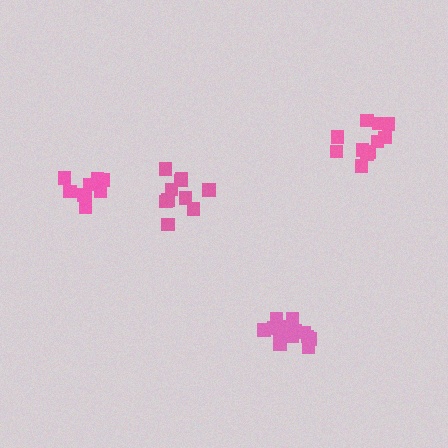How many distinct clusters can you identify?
There are 4 distinct clusters.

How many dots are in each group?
Group 1: 10 dots, Group 2: 11 dots, Group 3: 13 dots, Group 4: 9 dots (43 total).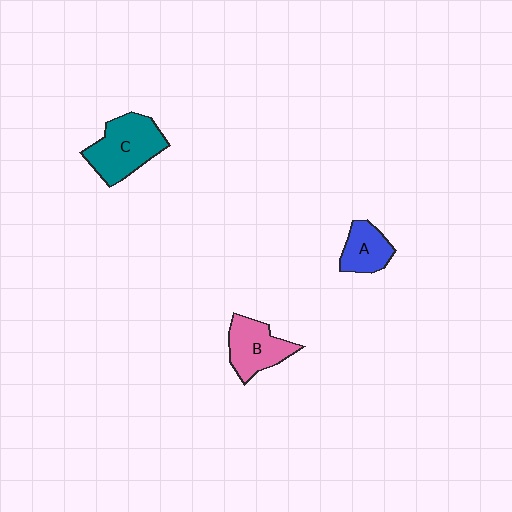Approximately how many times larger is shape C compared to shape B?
Approximately 1.3 times.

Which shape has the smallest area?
Shape A (blue).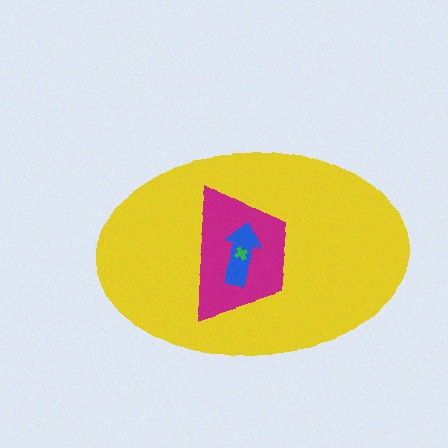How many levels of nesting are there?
4.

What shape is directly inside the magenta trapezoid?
The blue arrow.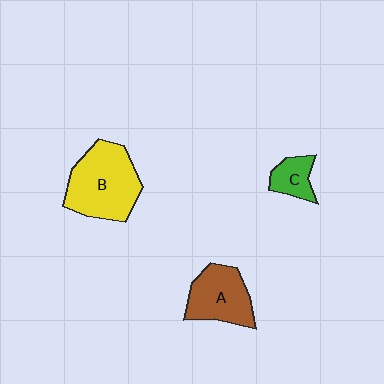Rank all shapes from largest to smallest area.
From largest to smallest: B (yellow), A (brown), C (green).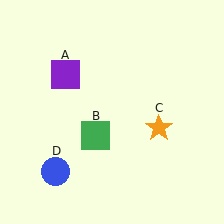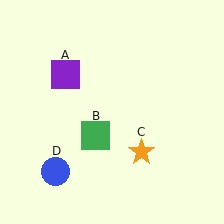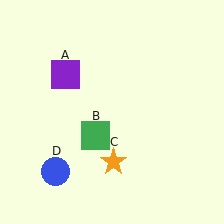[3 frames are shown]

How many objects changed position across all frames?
1 object changed position: orange star (object C).